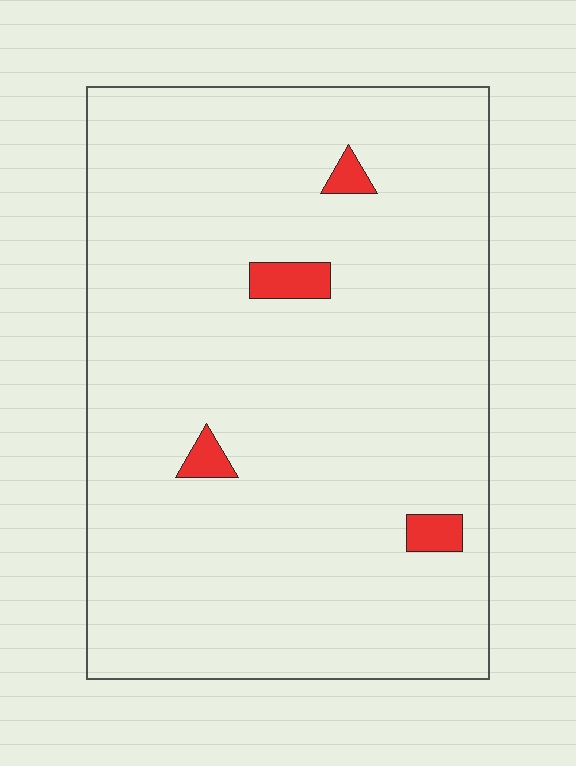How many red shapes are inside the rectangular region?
4.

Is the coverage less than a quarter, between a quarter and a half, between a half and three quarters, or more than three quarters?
Less than a quarter.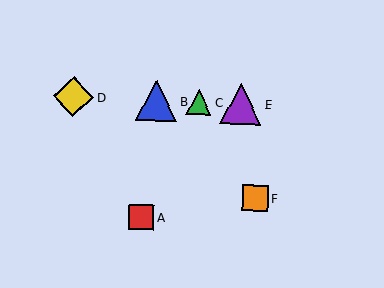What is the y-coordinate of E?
Object E is at y≈104.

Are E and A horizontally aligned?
No, E is at y≈104 and A is at y≈217.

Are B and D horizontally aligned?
Yes, both are at y≈100.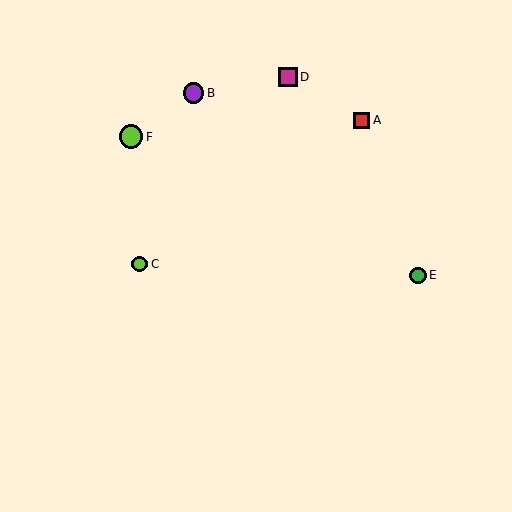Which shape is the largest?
The lime circle (labeled F) is the largest.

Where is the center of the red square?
The center of the red square is at (361, 120).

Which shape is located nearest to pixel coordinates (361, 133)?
The red square (labeled A) at (361, 120) is nearest to that location.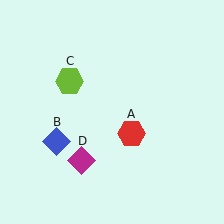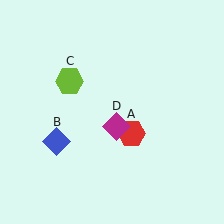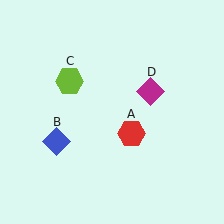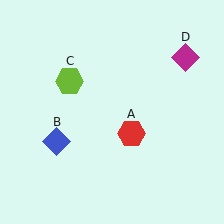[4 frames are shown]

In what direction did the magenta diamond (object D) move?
The magenta diamond (object D) moved up and to the right.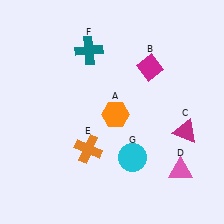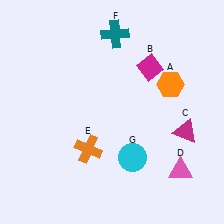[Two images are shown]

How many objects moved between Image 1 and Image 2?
2 objects moved between the two images.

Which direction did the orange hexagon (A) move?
The orange hexagon (A) moved right.